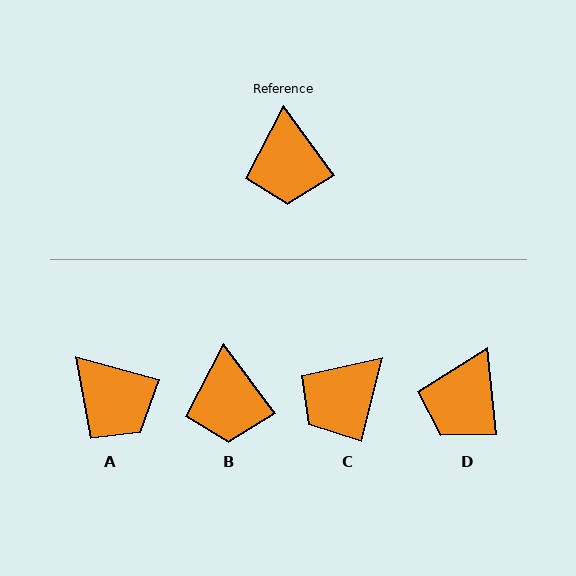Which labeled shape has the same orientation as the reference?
B.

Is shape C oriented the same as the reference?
No, it is off by about 50 degrees.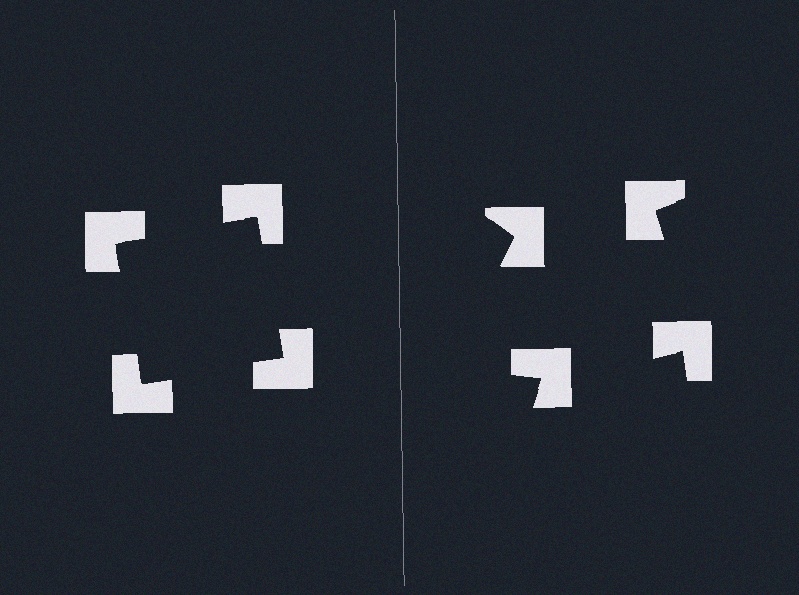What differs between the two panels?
The notched squares are positioned identically on both sides; only the wedge orientations differ. On the left they align to a square; on the right they are misaligned.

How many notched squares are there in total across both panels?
8 — 4 on each side.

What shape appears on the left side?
An illusory square.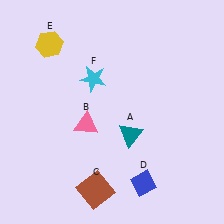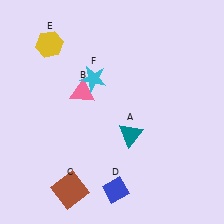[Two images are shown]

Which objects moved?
The objects that moved are: the pink triangle (B), the brown square (C), the blue diamond (D).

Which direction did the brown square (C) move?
The brown square (C) moved left.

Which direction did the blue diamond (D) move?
The blue diamond (D) moved left.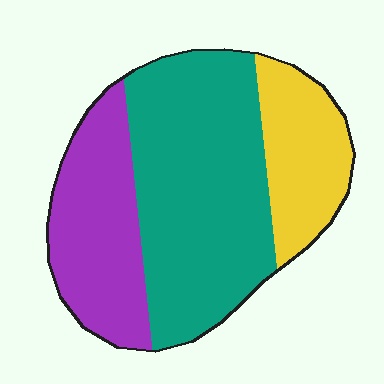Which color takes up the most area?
Teal, at roughly 50%.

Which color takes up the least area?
Yellow, at roughly 20%.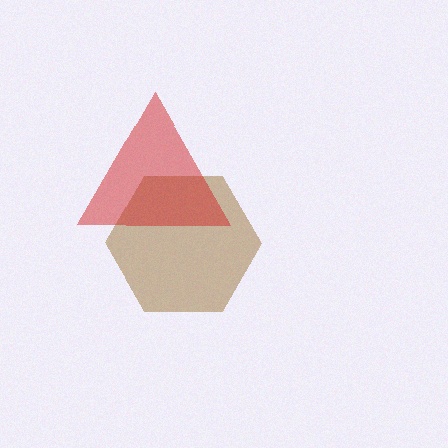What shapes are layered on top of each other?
The layered shapes are: a brown hexagon, a red triangle.